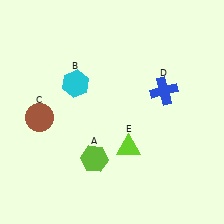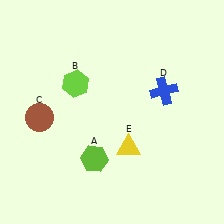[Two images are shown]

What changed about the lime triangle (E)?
In Image 1, E is lime. In Image 2, it changed to yellow.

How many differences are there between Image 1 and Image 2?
There are 2 differences between the two images.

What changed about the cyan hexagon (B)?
In Image 1, B is cyan. In Image 2, it changed to lime.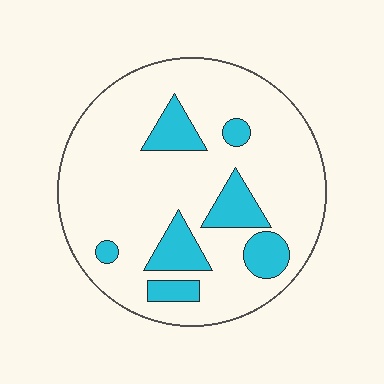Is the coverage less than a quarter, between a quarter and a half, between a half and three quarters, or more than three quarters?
Less than a quarter.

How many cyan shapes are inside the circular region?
7.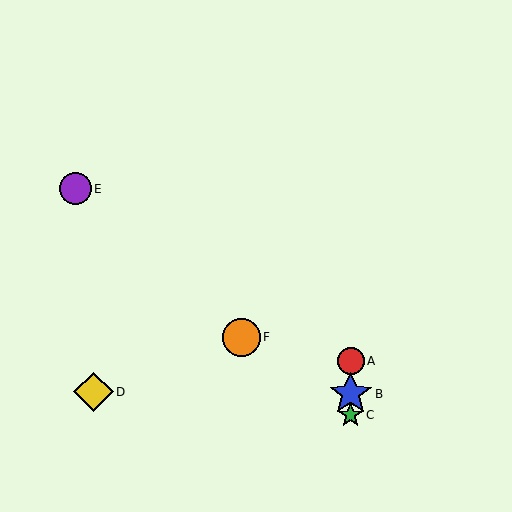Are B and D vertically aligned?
No, B is at x≈351 and D is at x≈94.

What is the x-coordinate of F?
Object F is at x≈241.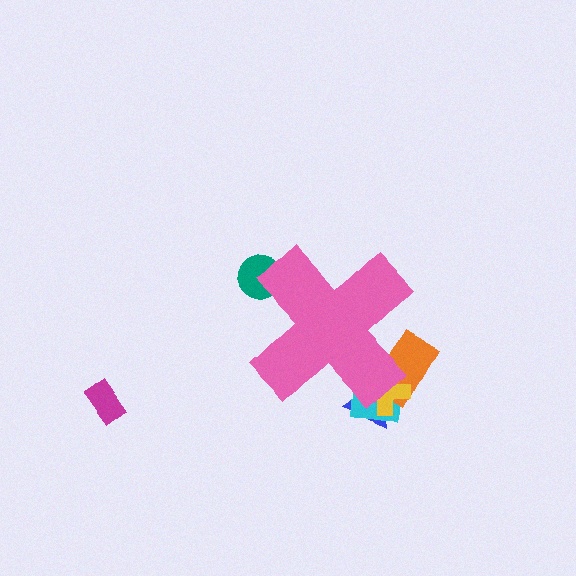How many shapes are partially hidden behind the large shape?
5 shapes are partially hidden.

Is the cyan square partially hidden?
Yes, the cyan square is partially hidden behind the pink cross.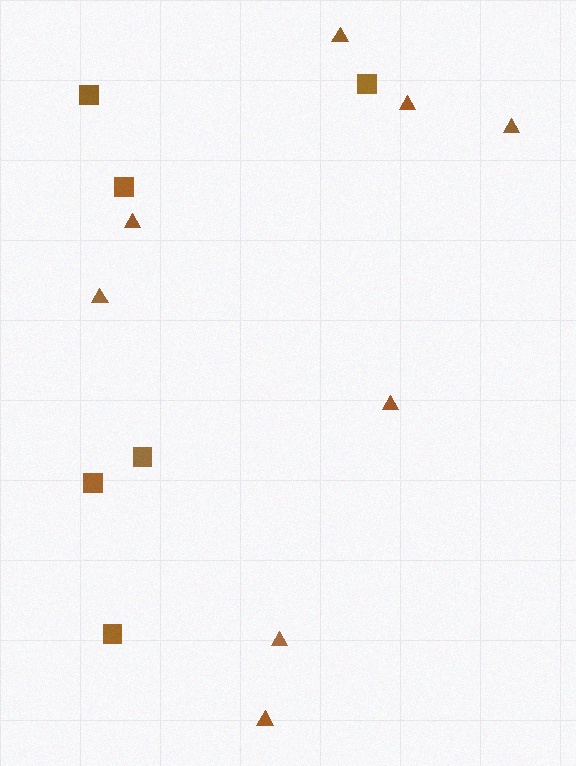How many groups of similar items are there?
There are 2 groups: one group of squares (6) and one group of triangles (8).